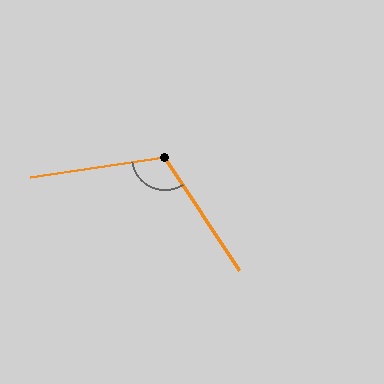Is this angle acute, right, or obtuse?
It is obtuse.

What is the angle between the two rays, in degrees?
Approximately 115 degrees.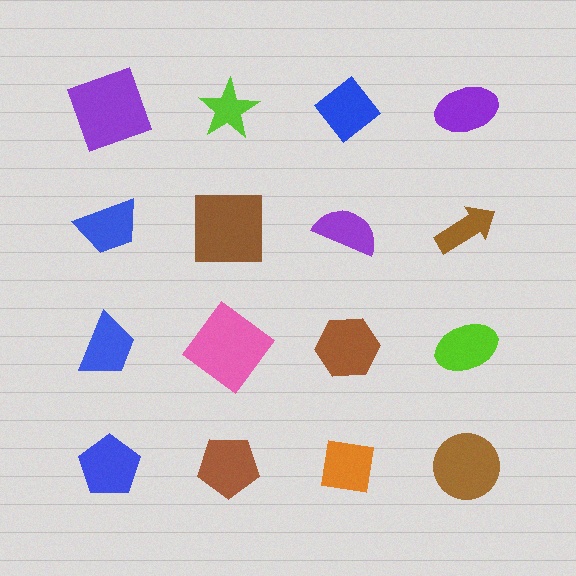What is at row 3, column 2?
A pink diamond.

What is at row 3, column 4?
A lime ellipse.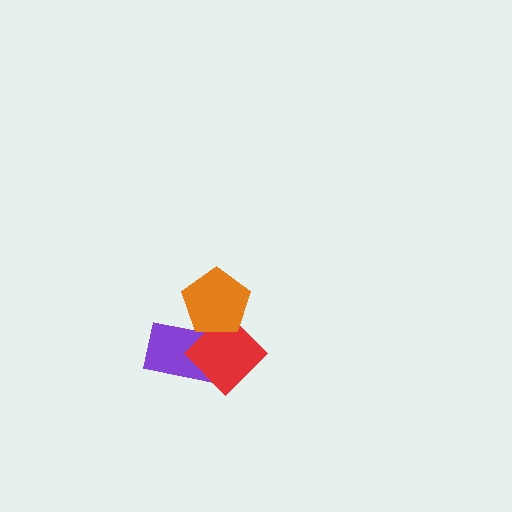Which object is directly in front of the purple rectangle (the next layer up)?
The red diamond is directly in front of the purple rectangle.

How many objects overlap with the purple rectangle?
2 objects overlap with the purple rectangle.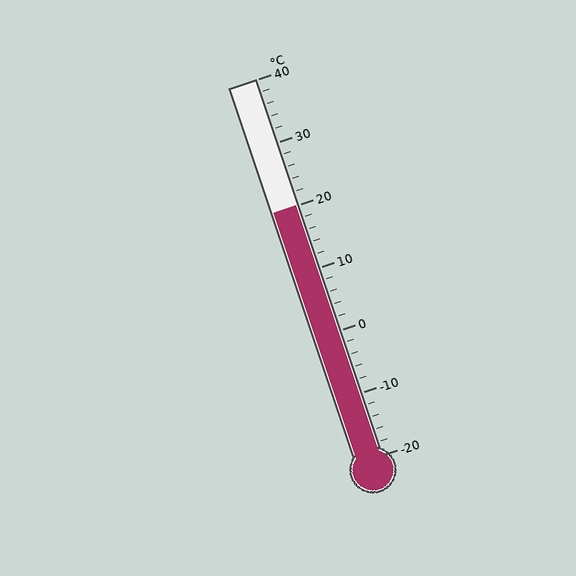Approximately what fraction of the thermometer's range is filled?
The thermometer is filled to approximately 65% of its range.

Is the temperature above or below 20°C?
The temperature is at 20°C.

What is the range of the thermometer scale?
The thermometer scale ranges from -20°C to 40°C.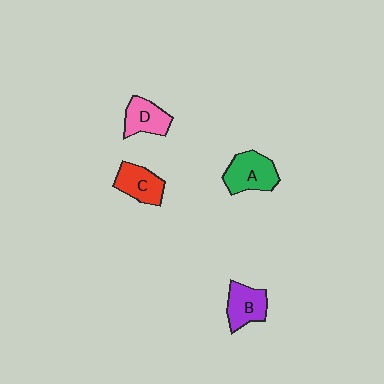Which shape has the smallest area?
Shape D (pink).